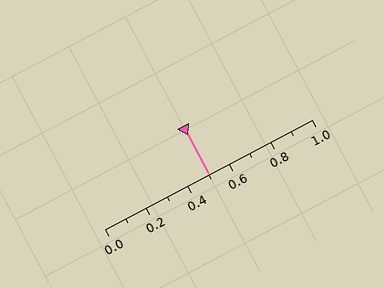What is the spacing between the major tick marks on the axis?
The major ticks are spaced 0.2 apart.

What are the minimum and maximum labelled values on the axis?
The axis runs from 0.0 to 1.0.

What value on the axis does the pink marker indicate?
The marker indicates approximately 0.5.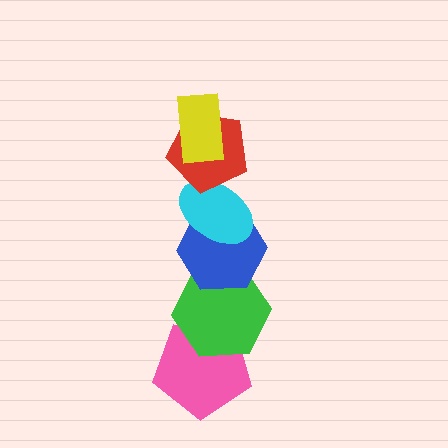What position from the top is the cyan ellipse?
The cyan ellipse is 3rd from the top.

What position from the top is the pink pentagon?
The pink pentagon is 6th from the top.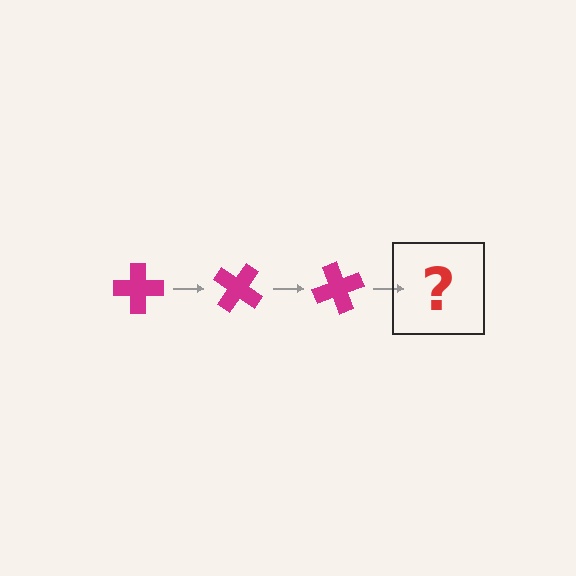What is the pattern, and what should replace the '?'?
The pattern is that the cross rotates 35 degrees each step. The '?' should be a magenta cross rotated 105 degrees.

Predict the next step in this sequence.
The next step is a magenta cross rotated 105 degrees.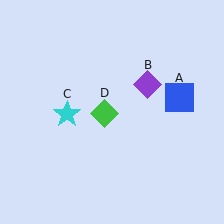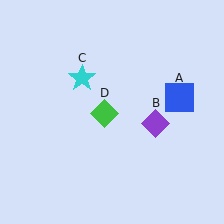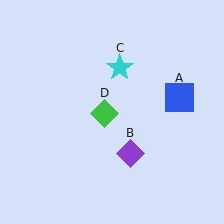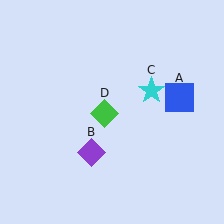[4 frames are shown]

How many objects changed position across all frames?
2 objects changed position: purple diamond (object B), cyan star (object C).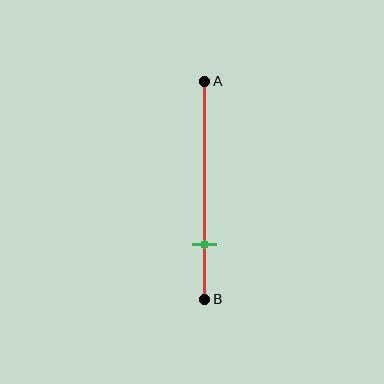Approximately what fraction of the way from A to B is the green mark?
The green mark is approximately 75% of the way from A to B.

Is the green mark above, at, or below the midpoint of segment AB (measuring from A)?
The green mark is below the midpoint of segment AB.